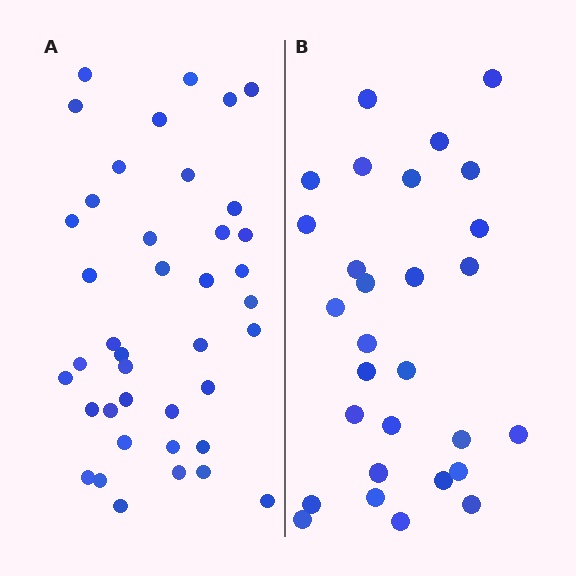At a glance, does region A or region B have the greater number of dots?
Region A (the left region) has more dots.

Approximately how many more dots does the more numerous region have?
Region A has roughly 12 or so more dots than region B.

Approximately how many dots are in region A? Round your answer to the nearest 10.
About 40 dots.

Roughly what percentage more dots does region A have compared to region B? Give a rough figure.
About 40% more.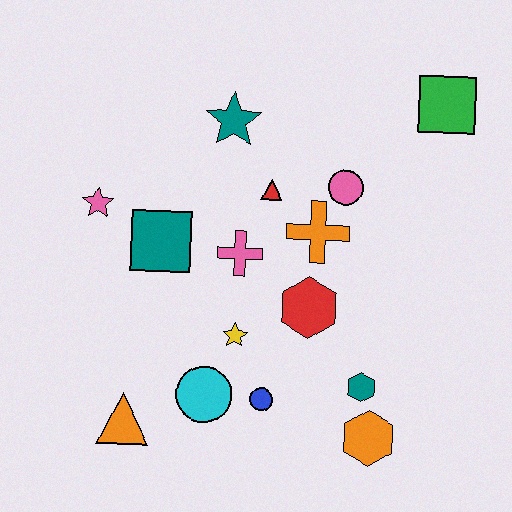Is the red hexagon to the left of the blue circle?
No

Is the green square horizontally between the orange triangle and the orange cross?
No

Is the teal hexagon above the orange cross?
No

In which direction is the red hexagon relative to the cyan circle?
The red hexagon is to the right of the cyan circle.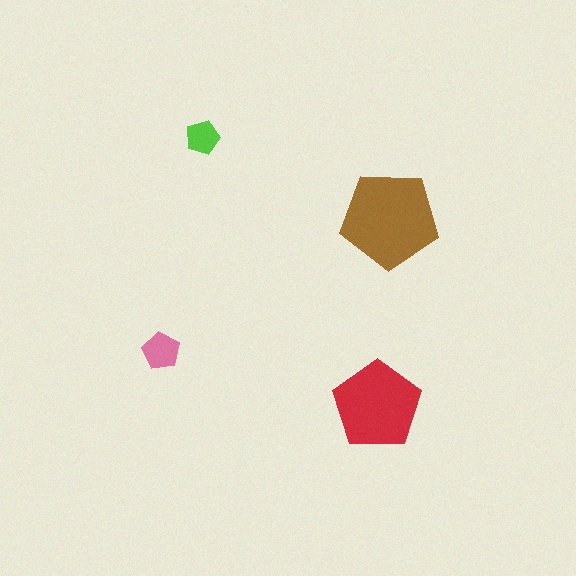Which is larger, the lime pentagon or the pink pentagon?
The pink one.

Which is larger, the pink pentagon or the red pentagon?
The red one.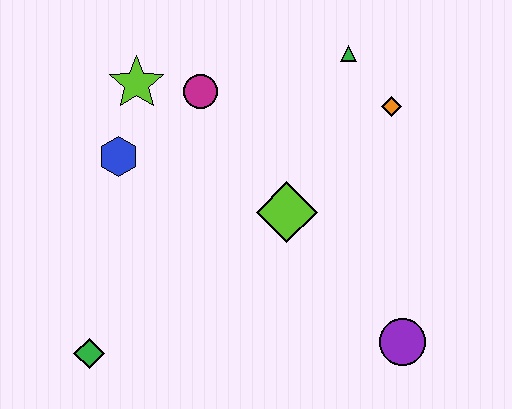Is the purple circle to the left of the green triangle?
No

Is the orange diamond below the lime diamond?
No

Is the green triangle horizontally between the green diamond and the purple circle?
Yes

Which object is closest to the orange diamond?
The green triangle is closest to the orange diamond.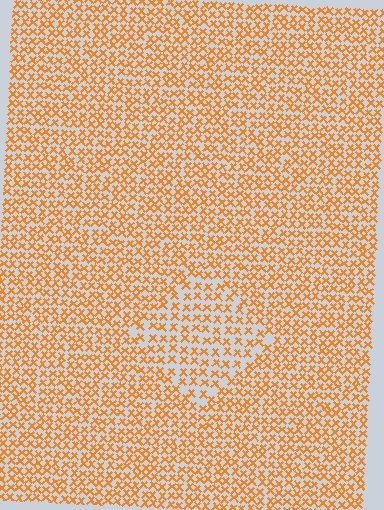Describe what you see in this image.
The image contains small orange elements arranged at two different densities. A diamond-shaped region is visible where the elements are less densely packed than the surrounding area.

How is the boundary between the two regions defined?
The boundary is defined by a change in element density (approximately 1.4x ratio). All elements are the same color, size, and shape.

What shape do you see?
I see a diamond.